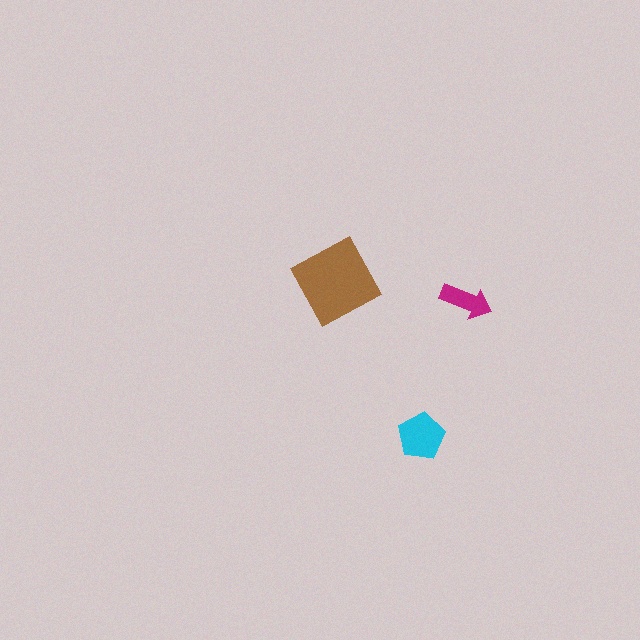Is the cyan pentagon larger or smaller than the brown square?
Smaller.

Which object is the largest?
The brown square.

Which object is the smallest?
The magenta arrow.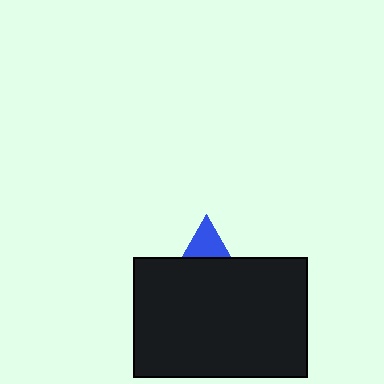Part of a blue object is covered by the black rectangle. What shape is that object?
It is a triangle.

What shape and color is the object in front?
The object in front is a black rectangle.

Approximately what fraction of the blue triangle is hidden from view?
Roughly 68% of the blue triangle is hidden behind the black rectangle.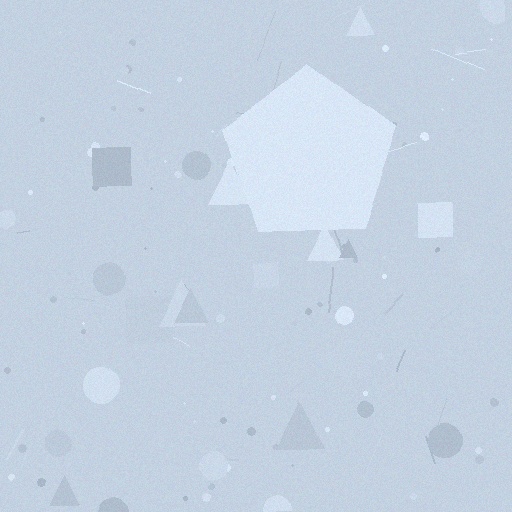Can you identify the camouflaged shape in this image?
The camouflaged shape is a pentagon.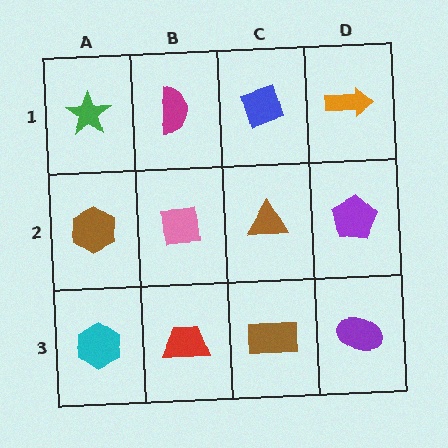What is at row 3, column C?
A brown rectangle.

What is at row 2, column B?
A pink square.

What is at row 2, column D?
A purple pentagon.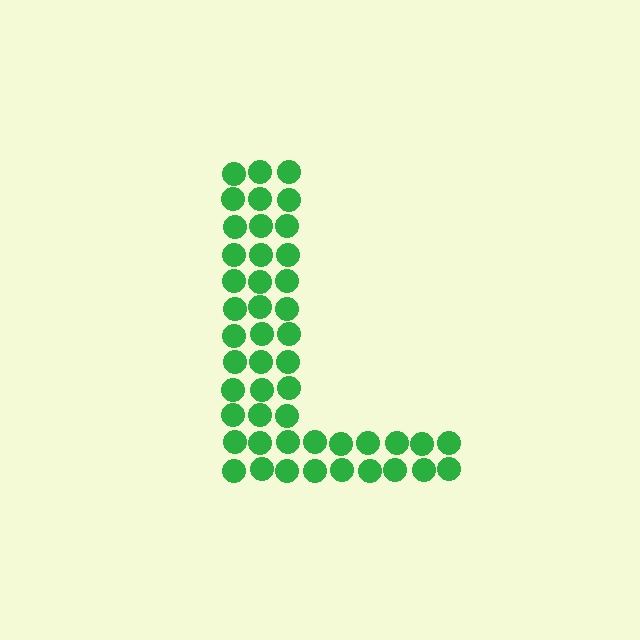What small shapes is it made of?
It is made of small circles.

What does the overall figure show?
The overall figure shows the letter L.